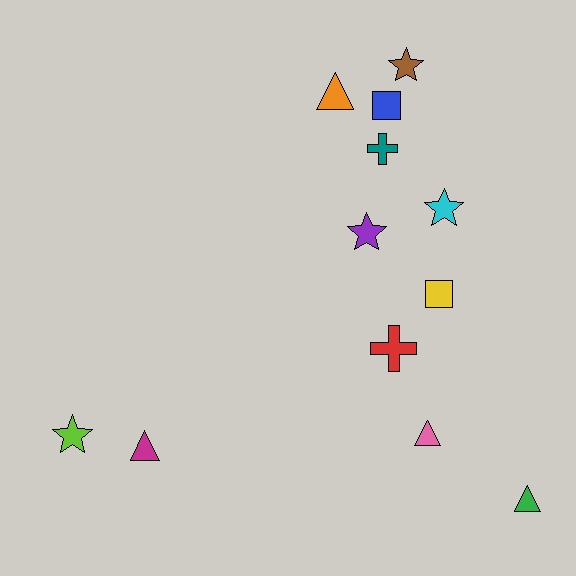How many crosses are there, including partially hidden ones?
There are 2 crosses.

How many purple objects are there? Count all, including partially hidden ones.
There is 1 purple object.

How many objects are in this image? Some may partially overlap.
There are 12 objects.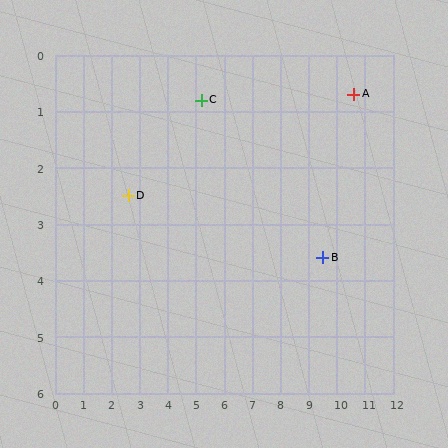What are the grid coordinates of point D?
Point D is at approximately (2.6, 2.5).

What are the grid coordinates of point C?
Point C is at approximately (5.2, 0.8).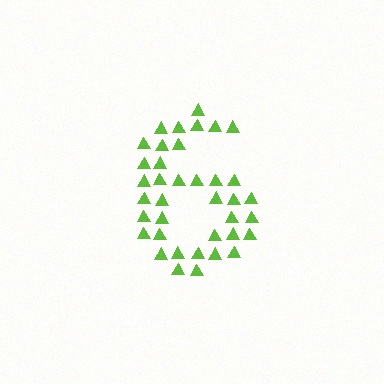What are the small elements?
The small elements are triangles.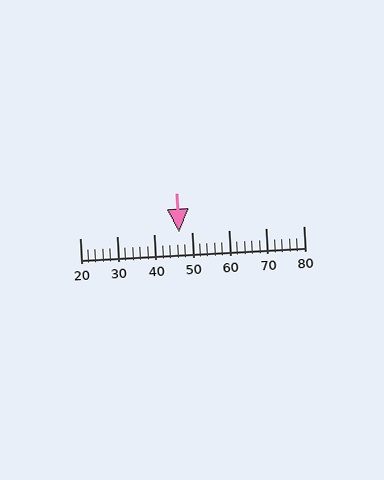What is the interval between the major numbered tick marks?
The major tick marks are spaced 10 units apart.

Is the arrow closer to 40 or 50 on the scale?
The arrow is closer to 50.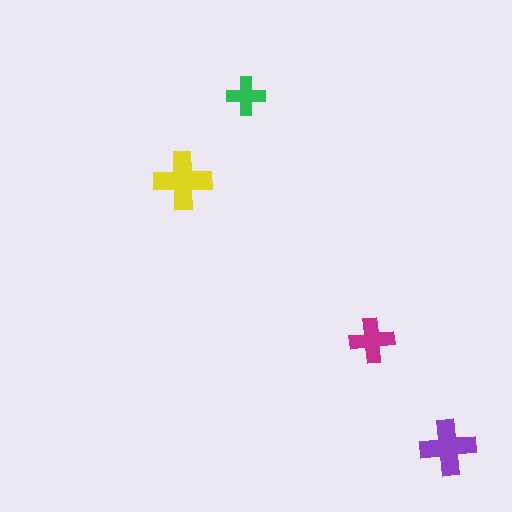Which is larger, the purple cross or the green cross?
The purple one.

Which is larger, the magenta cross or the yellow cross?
The yellow one.